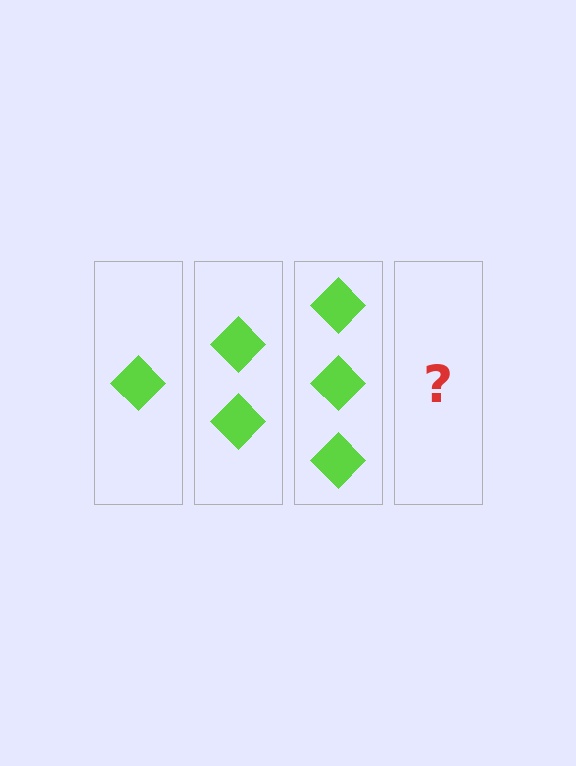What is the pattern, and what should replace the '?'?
The pattern is that each step adds one more diamond. The '?' should be 4 diamonds.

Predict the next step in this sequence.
The next step is 4 diamonds.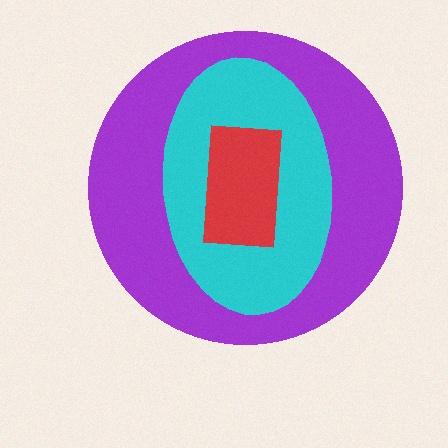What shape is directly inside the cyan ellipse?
The red rectangle.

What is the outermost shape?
The purple circle.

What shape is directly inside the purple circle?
The cyan ellipse.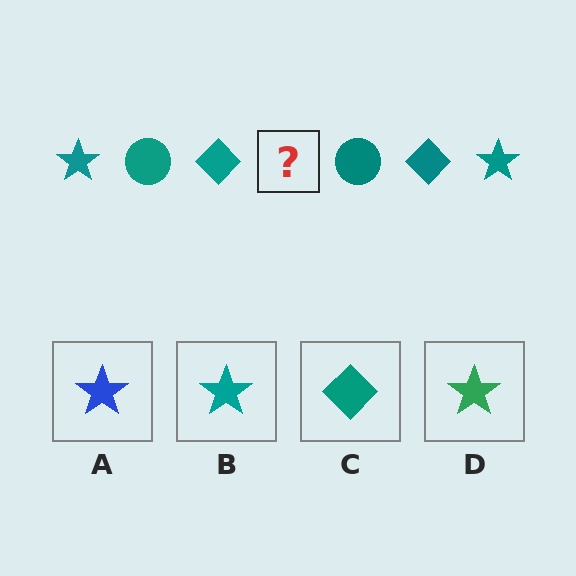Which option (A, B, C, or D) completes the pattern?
B.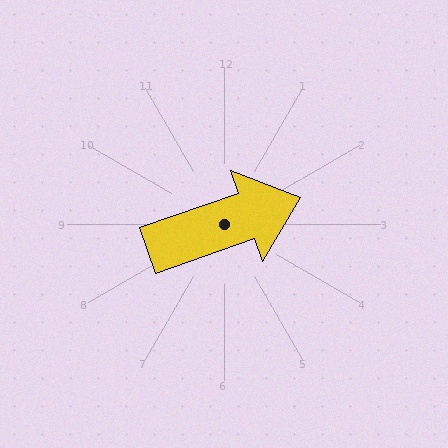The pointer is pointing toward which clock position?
Roughly 2 o'clock.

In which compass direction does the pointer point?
East.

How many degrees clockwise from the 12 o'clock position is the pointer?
Approximately 71 degrees.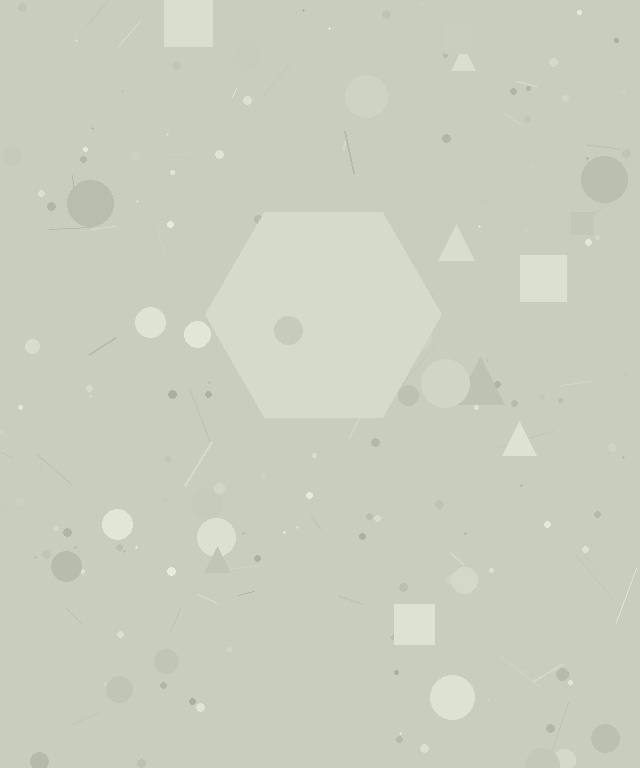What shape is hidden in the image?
A hexagon is hidden in the image.